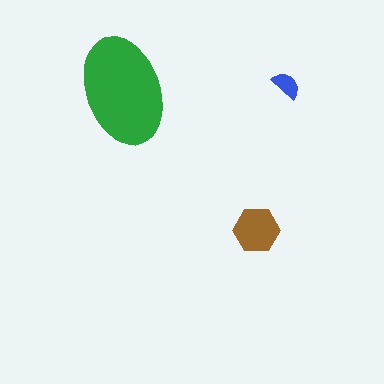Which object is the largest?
The green ellipse.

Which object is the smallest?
The blue semicircle.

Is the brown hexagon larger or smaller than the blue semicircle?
Larger.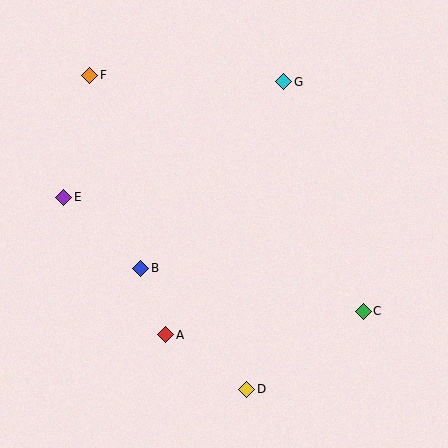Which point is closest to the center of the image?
Point B at (141, 268) is closest to the center.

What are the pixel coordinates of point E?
Point E is at (64, 197).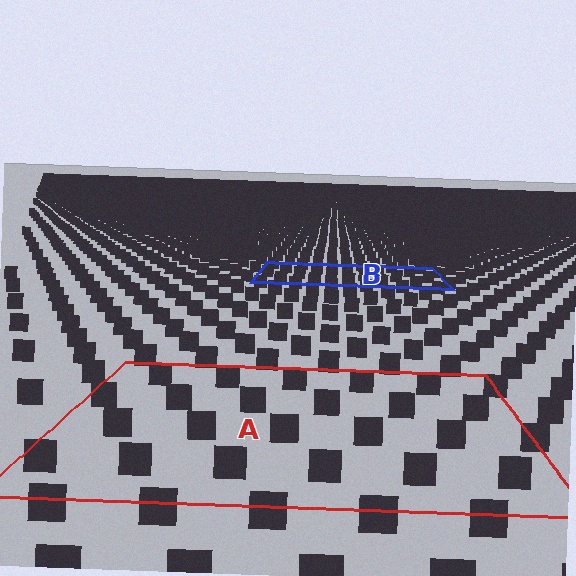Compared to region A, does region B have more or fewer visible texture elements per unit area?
Region B has more texture elements per unit area — they are packed more densely because it is farther away.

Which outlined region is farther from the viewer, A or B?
Region B is farther from the viewer — the texture elements inside it appear smaller and more densely packed.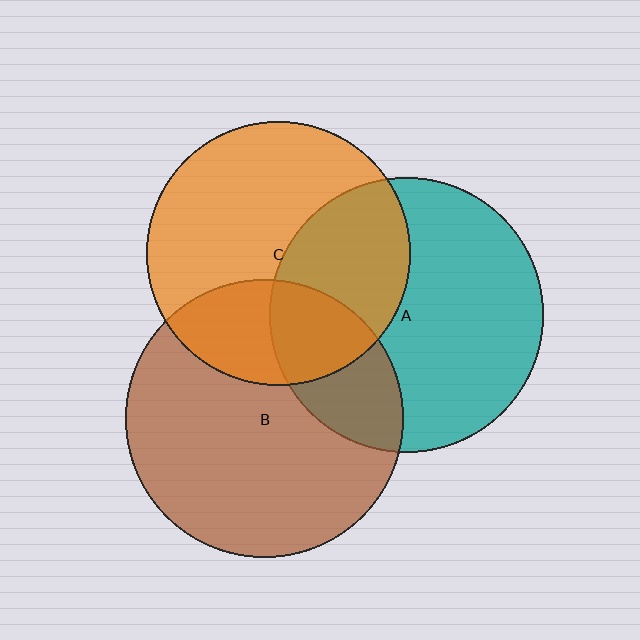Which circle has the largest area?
Circle B (brown).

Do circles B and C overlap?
Yes.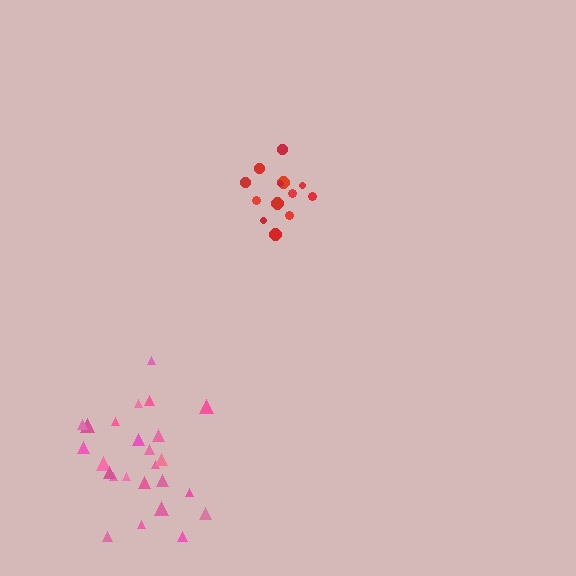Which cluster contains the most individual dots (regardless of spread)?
Pink (25).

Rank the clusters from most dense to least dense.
red, pink.